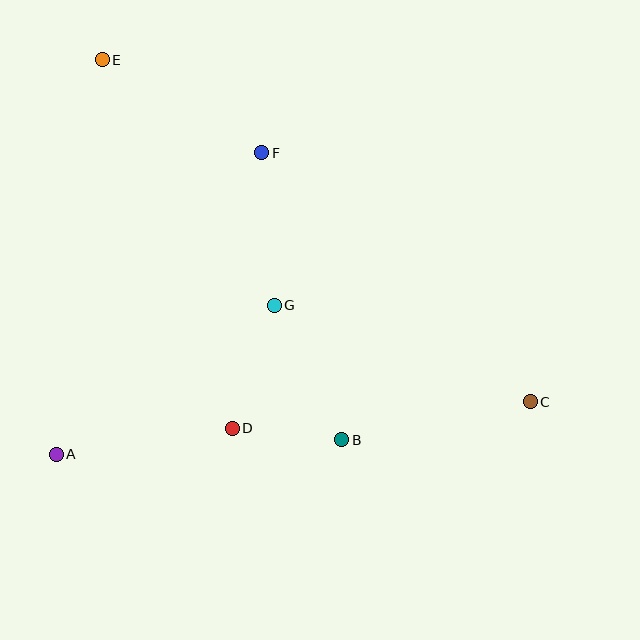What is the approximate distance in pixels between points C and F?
The distance between C and F is approximately 367 pixels.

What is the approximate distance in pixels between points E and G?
The distance between E and G is approximately 300 pixels.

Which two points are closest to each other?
Points B and D are closest to each other.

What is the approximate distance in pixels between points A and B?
The distance between A and B is approximately 286 pixels.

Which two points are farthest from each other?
Points C and E are farthest from each other.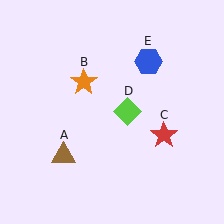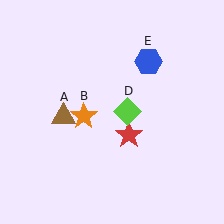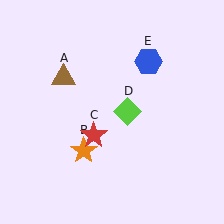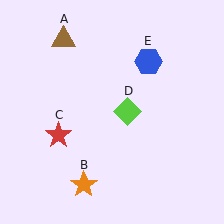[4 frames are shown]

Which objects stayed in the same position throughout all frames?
Lime diamond (object D) and blue hexagon (object E) remained stationary.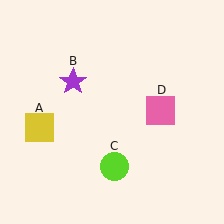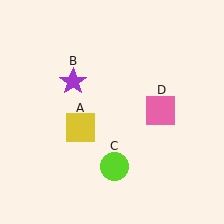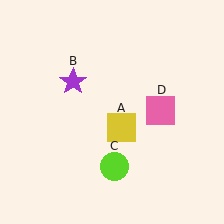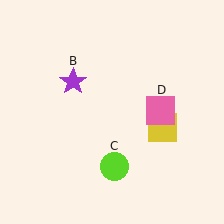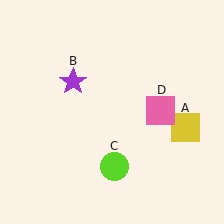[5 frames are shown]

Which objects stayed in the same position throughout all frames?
Purple star (object B) and lime circle (object C) and pink square (object D) remained stationary.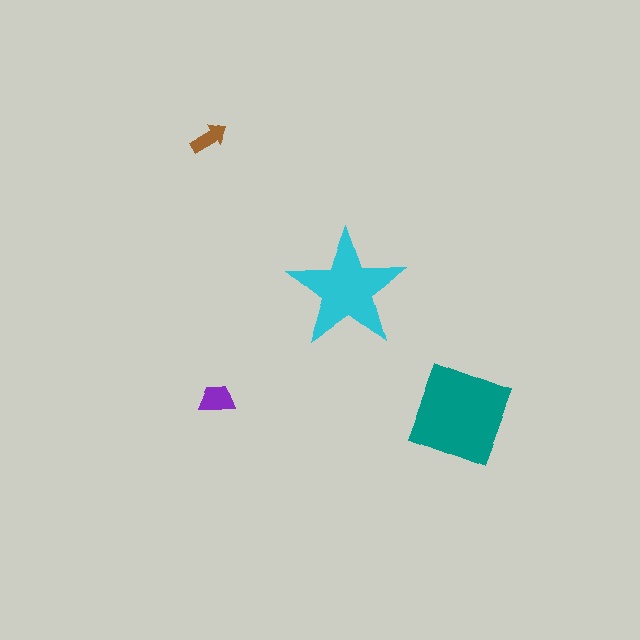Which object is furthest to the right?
The teal diamond is rightmost.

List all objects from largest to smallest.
The teal diamond, the cyan star, the purple trapezoid, the brown arrow.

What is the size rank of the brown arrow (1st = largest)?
4th.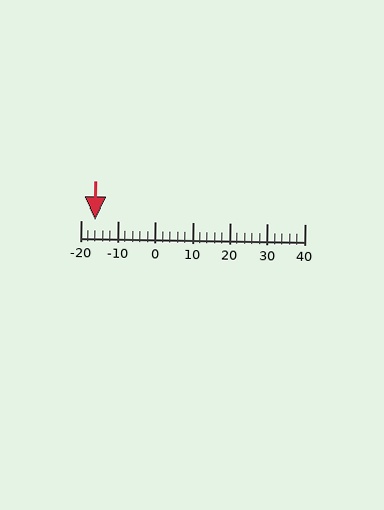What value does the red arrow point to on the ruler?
The red arrow points to approximately -16.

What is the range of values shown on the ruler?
The ruler shows values from -20 to 40.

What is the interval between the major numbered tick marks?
The major tick marks are spaced 10 units apart.